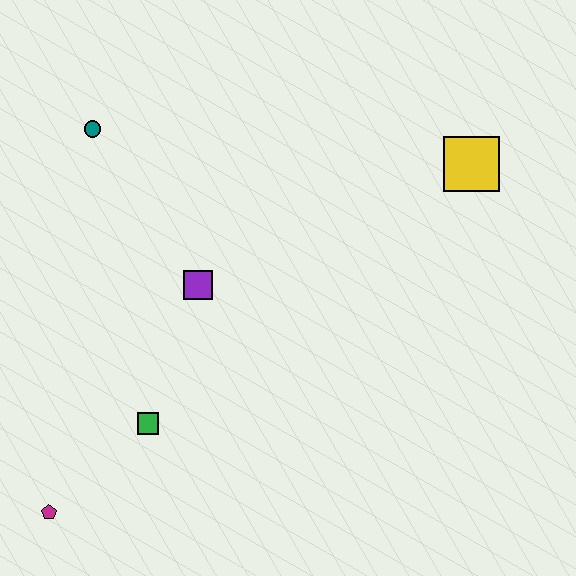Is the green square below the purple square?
Yes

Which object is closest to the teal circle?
The purple square is closest to the teal circle.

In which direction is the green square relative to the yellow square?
The green square is to the left of the yellow square.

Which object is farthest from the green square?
The yellow square is farthest from the green square.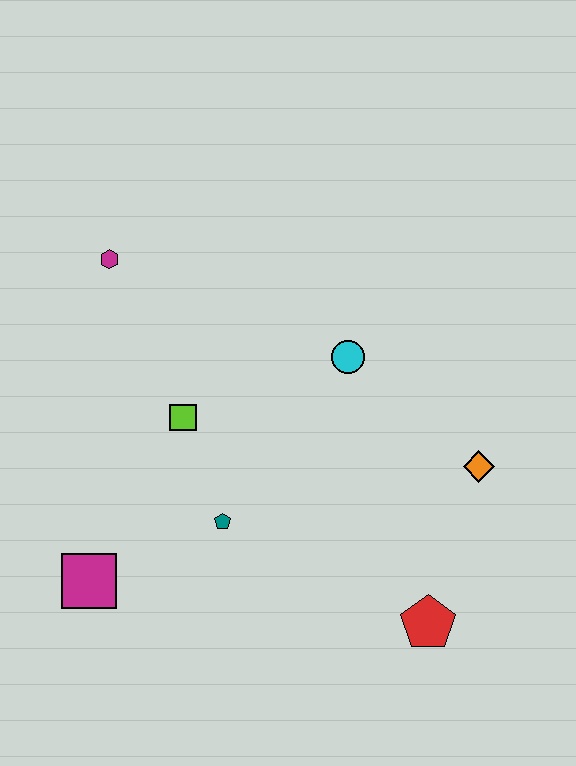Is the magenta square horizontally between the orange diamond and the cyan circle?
No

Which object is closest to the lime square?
The teal pentagon is closest to the lime square.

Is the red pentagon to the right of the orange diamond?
No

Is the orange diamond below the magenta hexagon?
Yes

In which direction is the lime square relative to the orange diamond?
The lime square is to the left of the orange diamond.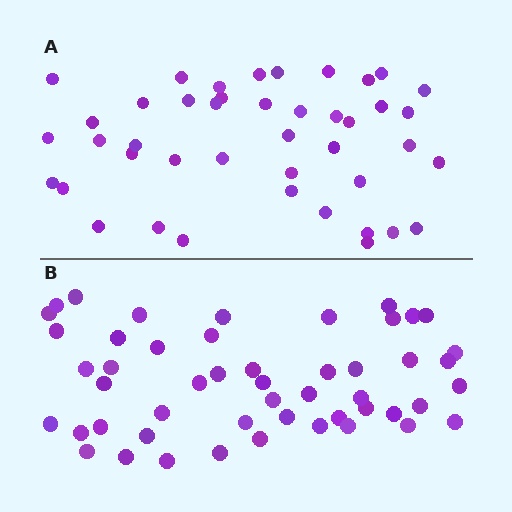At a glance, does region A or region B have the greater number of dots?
Region B (the bottom region) has more dots.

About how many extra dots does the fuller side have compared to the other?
Region B has roughly 8 or so more dots than region A.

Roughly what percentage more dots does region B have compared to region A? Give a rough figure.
About 15% more.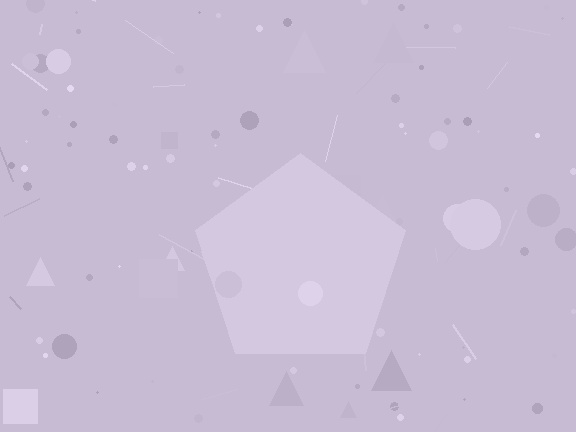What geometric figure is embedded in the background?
A pentagon is embedded in the background.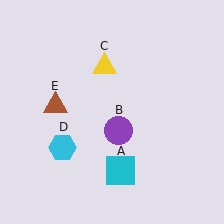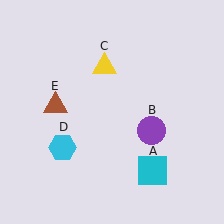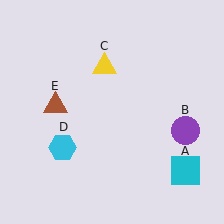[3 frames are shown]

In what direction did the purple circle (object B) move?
The purple circle (object B) moved right.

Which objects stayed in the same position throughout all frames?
Yellow triangle (object C) and cyan hexagon (object D) and brown triangle (object E) remained stationary.